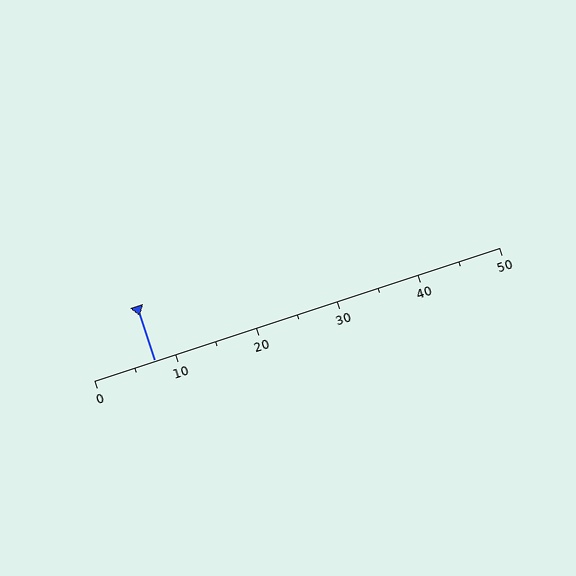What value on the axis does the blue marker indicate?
The marker indicates approximately 7.5.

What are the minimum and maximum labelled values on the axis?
The axis runs from 0 to 50.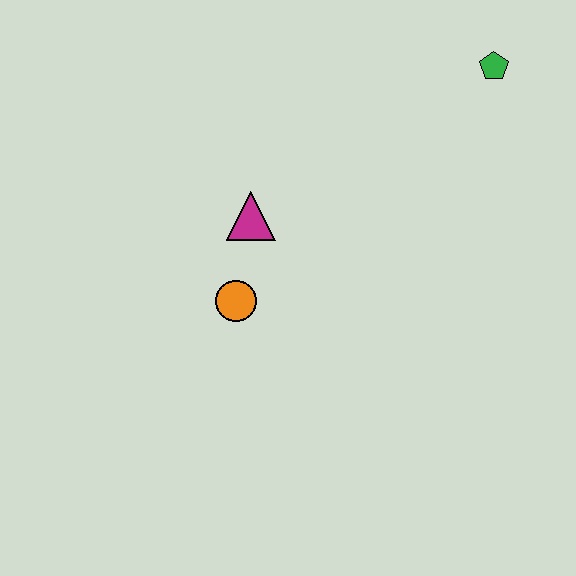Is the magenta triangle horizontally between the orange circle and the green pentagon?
Yes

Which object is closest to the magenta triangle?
The orange circle is closest to the magenta triangle.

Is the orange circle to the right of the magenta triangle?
No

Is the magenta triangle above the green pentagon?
No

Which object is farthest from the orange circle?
The green pentagon is farthest from the orange circle.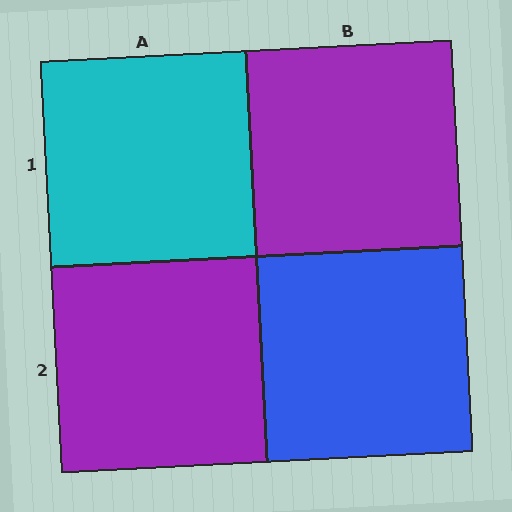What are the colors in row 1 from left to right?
Cyan, purple.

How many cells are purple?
2 cells are purple.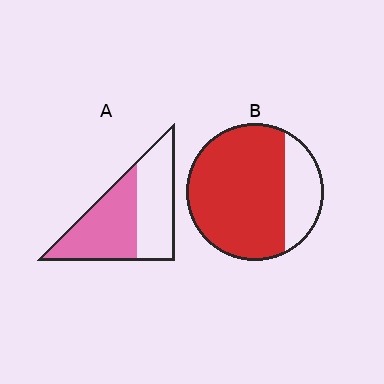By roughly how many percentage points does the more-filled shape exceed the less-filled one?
By roughly 25 percentage points (B over A).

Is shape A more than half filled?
Roughly half.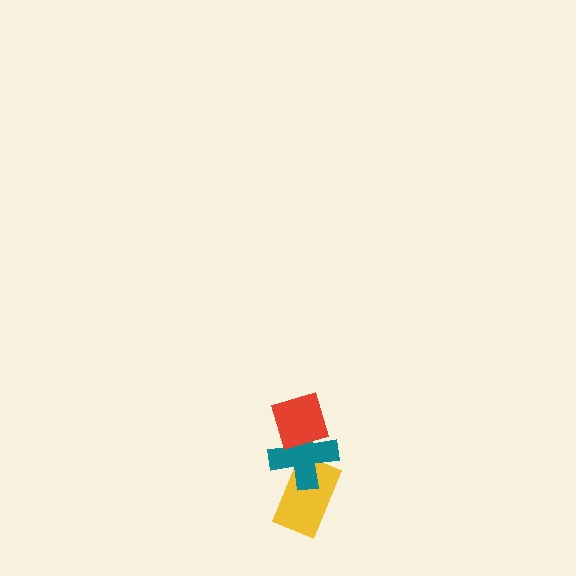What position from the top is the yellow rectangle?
The yellow rectangle is 3rd from the top.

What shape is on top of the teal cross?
The red diamond is on top of the teal cross.